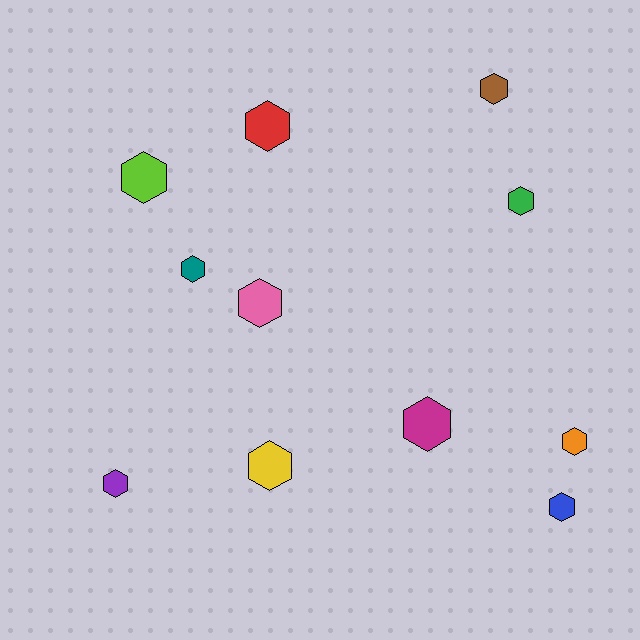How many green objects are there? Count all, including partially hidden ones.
There is 1 green object.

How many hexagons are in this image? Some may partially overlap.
There are 11 hexagons.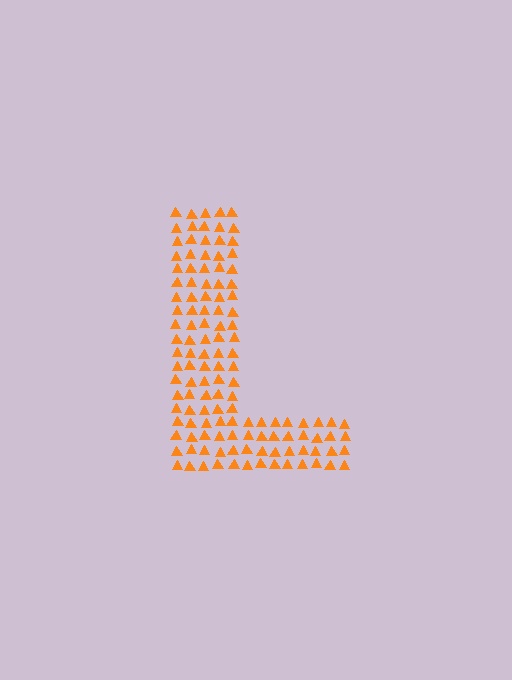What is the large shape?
The large shape is the letter L.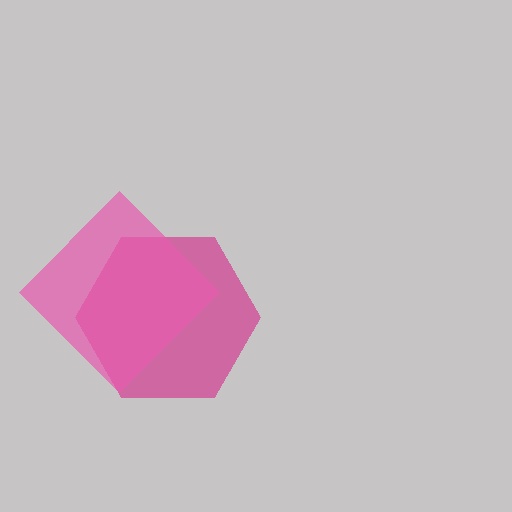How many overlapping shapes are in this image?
There are 2 overlapping shapes in the image.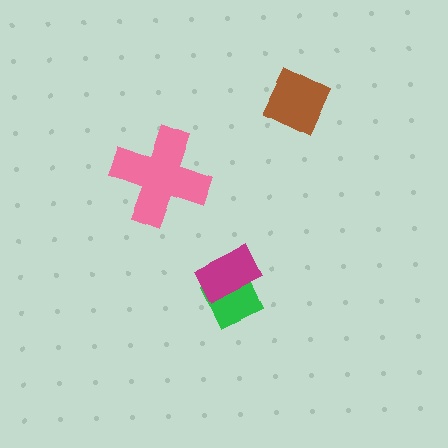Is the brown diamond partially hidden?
No, no other shape covers it.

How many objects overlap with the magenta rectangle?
1 object overlaps with the magenta rectangle.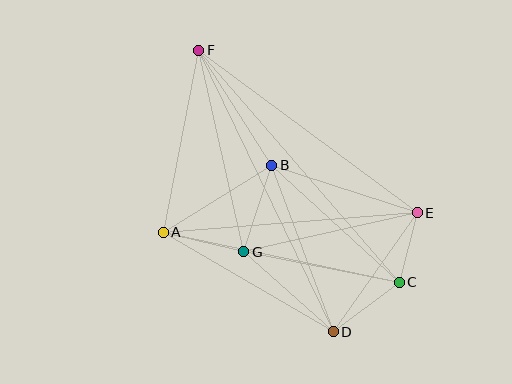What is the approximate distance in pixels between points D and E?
The distance between D and E is approximately 146 pixels.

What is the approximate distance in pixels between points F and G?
The distance between F and G is approximately 206 pixels.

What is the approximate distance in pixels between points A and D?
The distance between A and D is approximately 197 pixels.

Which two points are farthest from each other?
Points D and F are farthest from each other.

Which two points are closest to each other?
Points C and E are closest to each other.